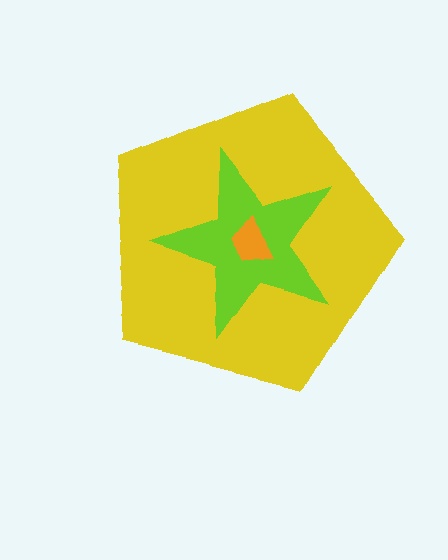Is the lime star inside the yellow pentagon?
Yes.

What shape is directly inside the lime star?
The orange trapezoid.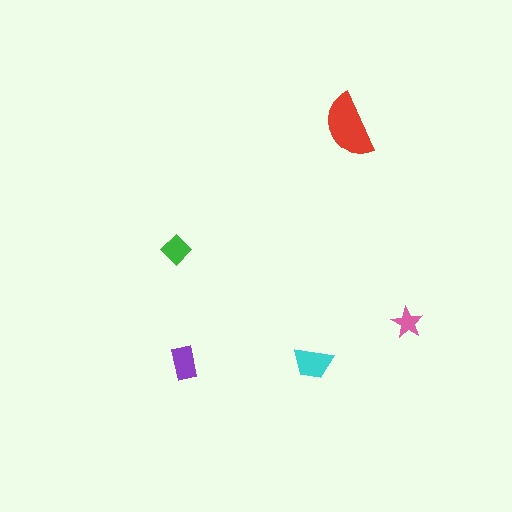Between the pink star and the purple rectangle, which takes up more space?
The purple rectangle.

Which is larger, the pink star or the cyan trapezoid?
The cyan trapezoid.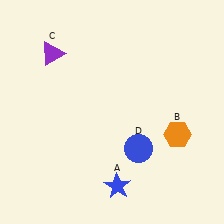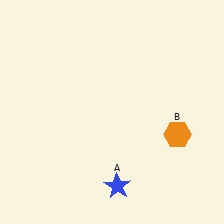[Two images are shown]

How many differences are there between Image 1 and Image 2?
There are 2 differences between the two images.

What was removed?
The purple triangle (C), the blue circle (D) were removed in Image 2.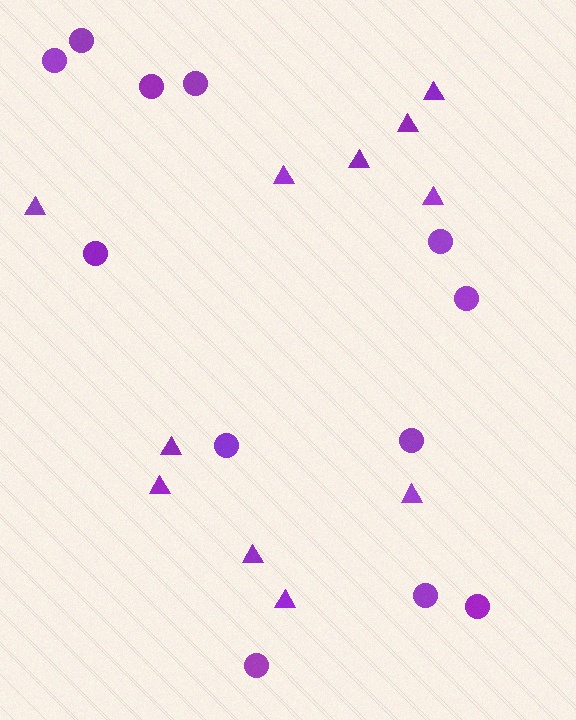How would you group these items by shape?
There are 2 groups: one group of triangles (11) and one group of circles (12).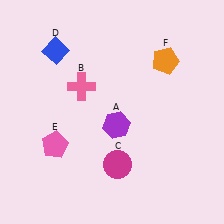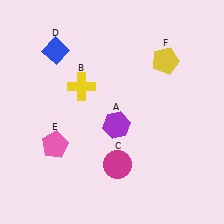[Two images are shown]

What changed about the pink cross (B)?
In Image 1, B is pink. In Image 2, it changed to yellow.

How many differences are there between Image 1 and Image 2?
There are 2 differences between the two images.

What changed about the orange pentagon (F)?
In Image 1, F is orange. In Image 2, it changed to yellow.